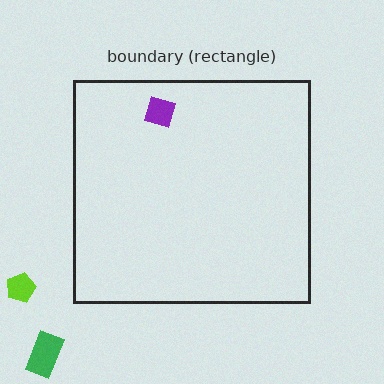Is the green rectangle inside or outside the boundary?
Outside.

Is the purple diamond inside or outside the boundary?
Inside.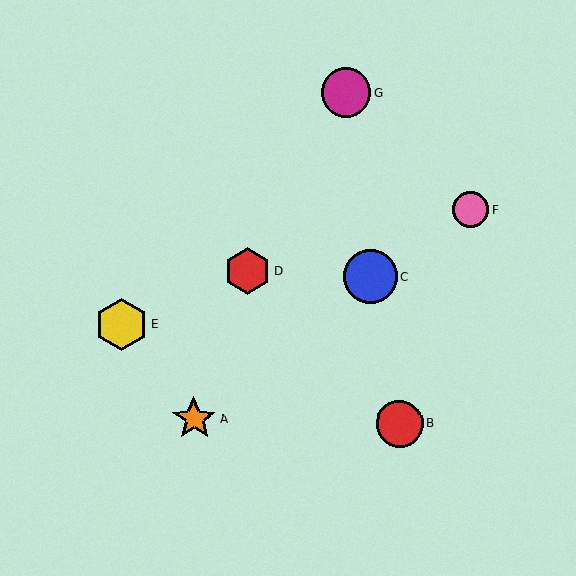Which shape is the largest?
The blue circle (labeled C) is the largest.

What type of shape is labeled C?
Shape C is a blue circle.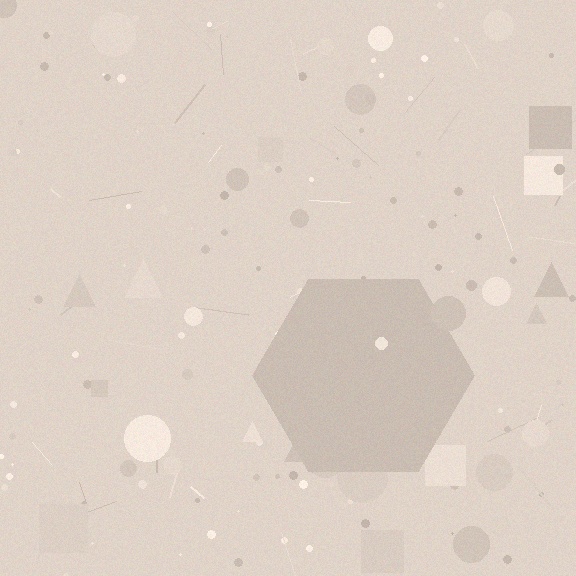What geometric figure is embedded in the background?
A hexagon is embedded in the background.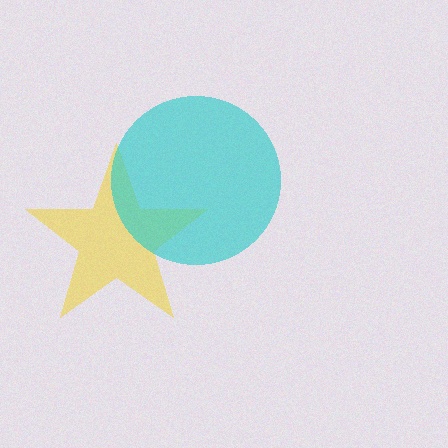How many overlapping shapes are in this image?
There are 2 overlapping shapes in the image.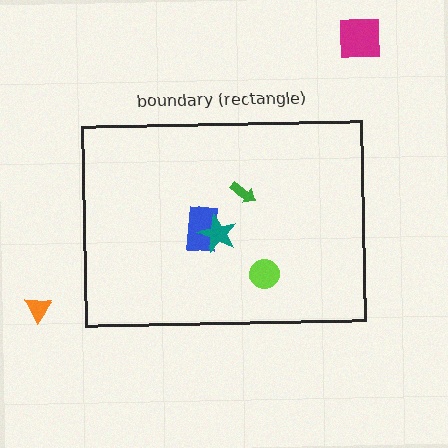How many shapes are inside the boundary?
4 inside, 2 outside.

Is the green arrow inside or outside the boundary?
Inside.